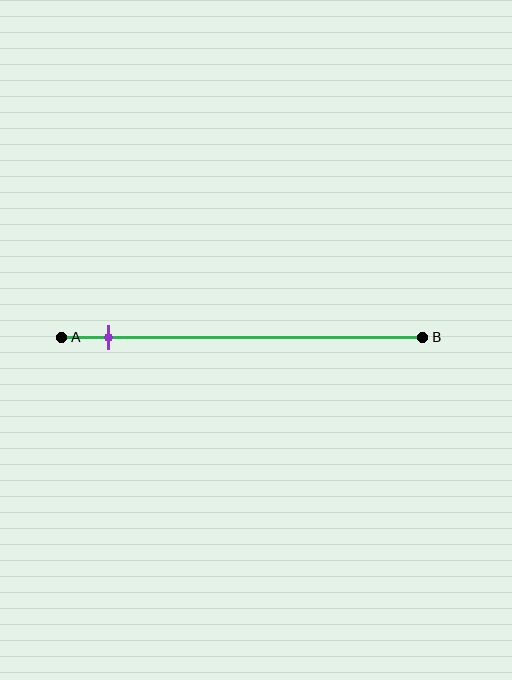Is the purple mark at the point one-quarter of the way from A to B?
No, the mark is at about 15% from A, not at the 25% one-quarter point.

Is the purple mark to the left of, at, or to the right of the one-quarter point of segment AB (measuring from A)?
The purple mark is to the left of the one-quarter point of segment AB.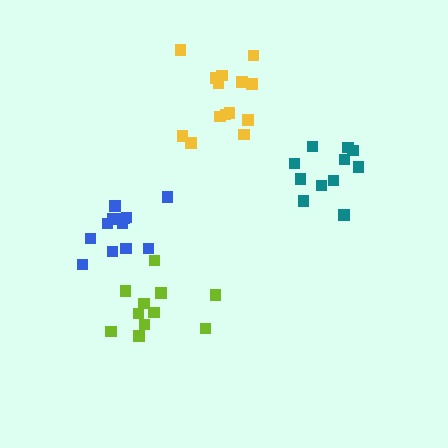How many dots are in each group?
Group 1: 13 dots, Group 2: 11 dots, Group 3: 14 dots, Group 4: 11 dots (49 total).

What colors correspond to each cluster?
The clusters are colored: blue, lime, yellow, teal.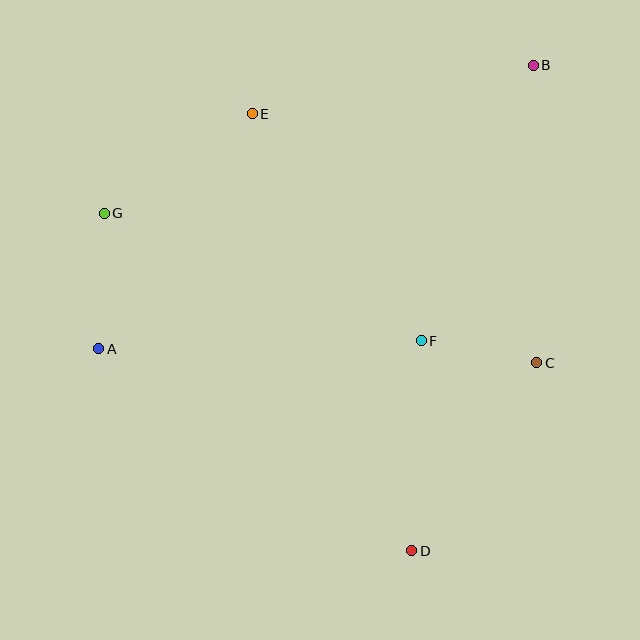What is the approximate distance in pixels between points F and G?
The distance between F and G is approximately 342 pixels.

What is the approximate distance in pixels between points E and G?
The distance between E and G is approximately 178 pixels.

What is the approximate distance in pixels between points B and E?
The distance between B and E is approximately 285 pixels.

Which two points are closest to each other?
Points C and F are closest to each other.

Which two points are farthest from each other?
Points A and B are farthest from each other.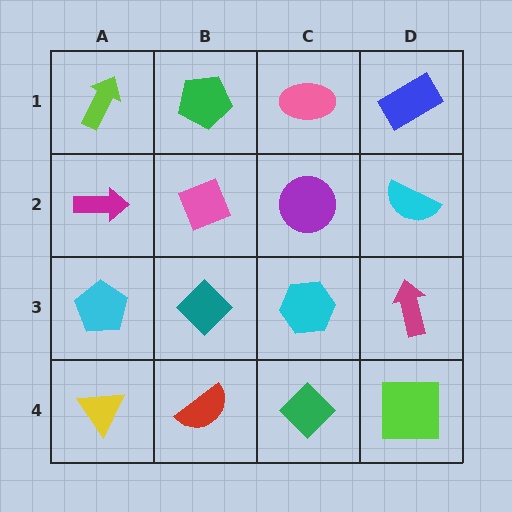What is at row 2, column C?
A purple circle.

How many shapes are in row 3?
4 shapes.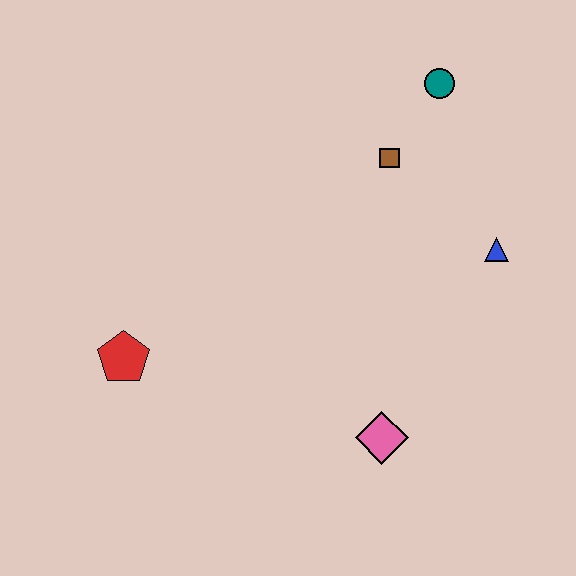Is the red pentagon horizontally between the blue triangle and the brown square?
No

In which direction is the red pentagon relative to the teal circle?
The red pentagon is to the left of the teal circle.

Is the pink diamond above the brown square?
No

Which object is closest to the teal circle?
The brown square is closest to the teal circle.